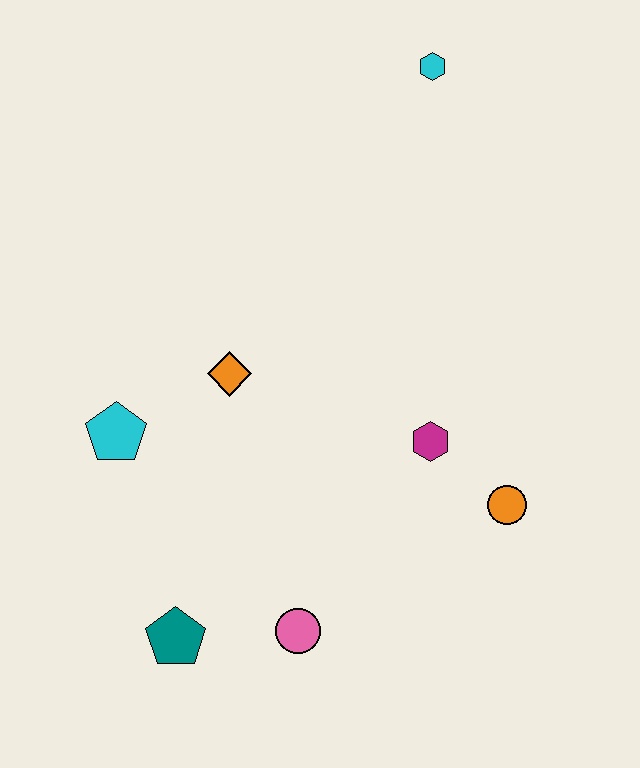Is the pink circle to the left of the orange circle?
Yes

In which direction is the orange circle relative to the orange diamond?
The orange circle is to the right of the orange diamond.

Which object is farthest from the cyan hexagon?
The teal pentagon is farthest from the cyan hexagon.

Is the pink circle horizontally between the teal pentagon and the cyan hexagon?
Yes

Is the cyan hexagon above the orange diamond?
Yes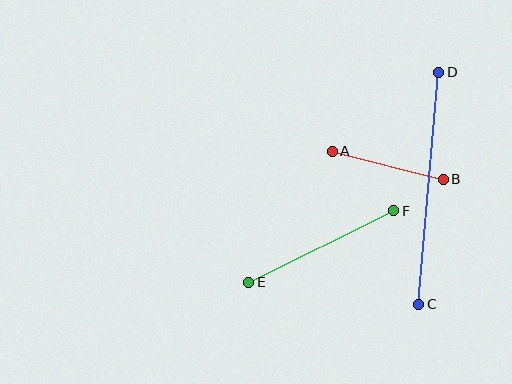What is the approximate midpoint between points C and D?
The midpoint is at approximately (429, 188) pixels.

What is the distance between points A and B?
The distance is approximately 114 pixels.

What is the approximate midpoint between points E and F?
The midpoint is at approximately (321, 246) pixels.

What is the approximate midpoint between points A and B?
The midpoint is at approximately (388, 165) pixels.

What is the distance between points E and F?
The distance is approximately 162 pixels.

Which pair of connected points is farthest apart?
Points C and D are farthest apart.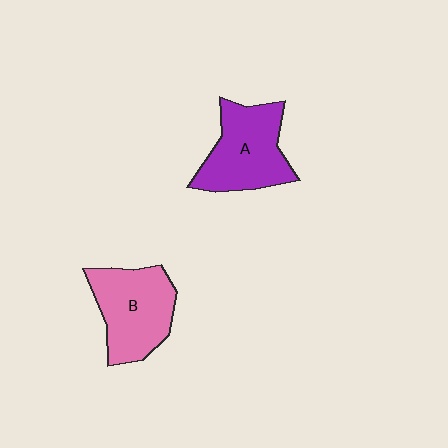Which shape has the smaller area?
Shape B (pink).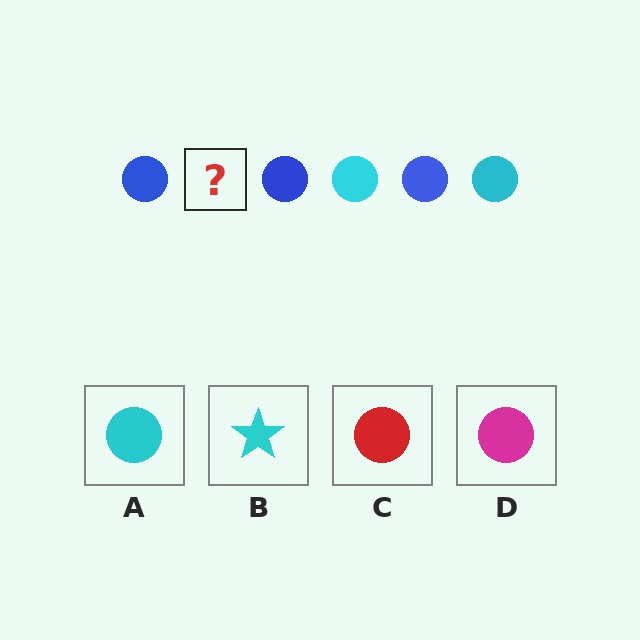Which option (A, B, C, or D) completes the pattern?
A.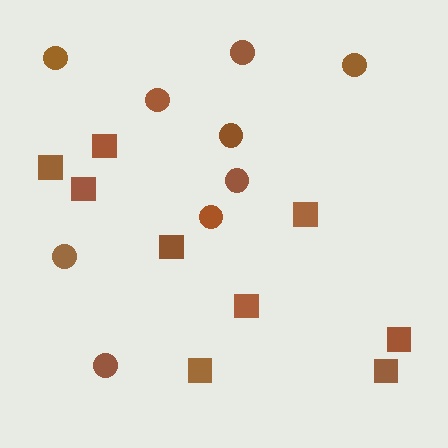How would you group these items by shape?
There are 2 groups: one group of squares (9) and one group of circles (9).